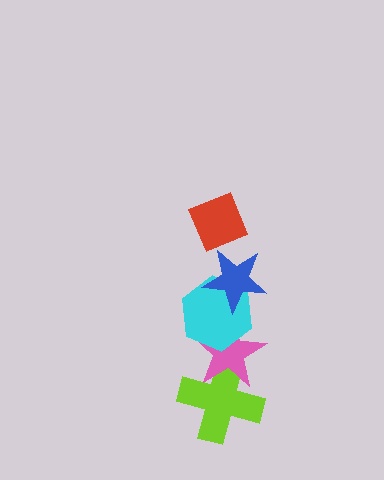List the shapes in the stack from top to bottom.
From top to bottom: the red diamond, the blue star, the cyan hexagon, the pink star, the lime cross.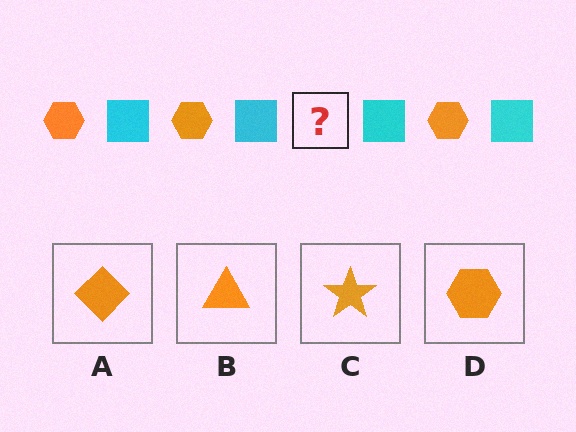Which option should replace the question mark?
Option D.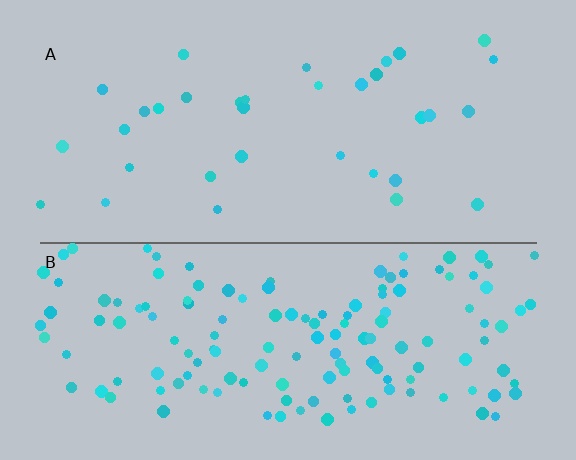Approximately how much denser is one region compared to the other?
Approximately 4.0× — region B over region A.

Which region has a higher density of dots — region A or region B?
B (the bottom).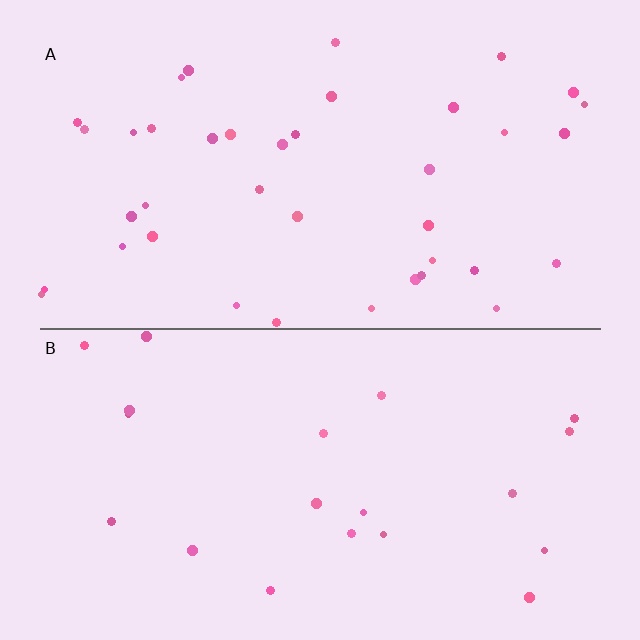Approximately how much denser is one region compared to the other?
Approximately 1.9× — region A over region B.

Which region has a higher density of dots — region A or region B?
A (the top).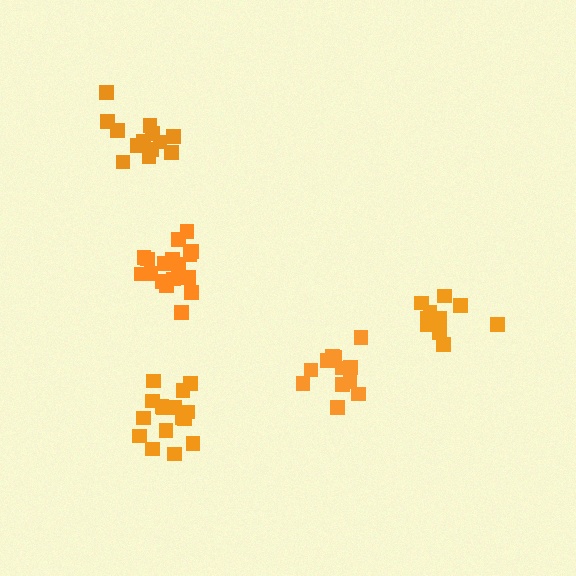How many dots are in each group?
Group 1: 12 dots, Group 2: 13 dots, Group 3: 13 dots, Group 4: 16 dots, Group 5: 17 dots (71 total).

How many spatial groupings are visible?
There are 5 spatial groupings.